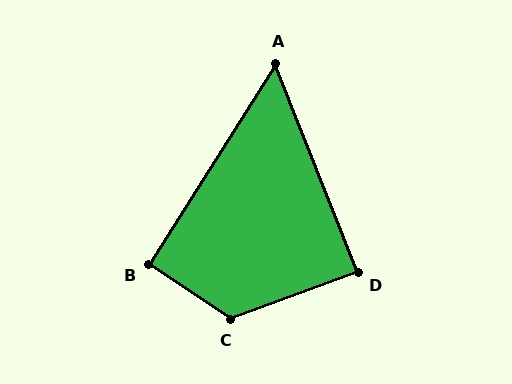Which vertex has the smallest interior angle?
A, at approximately 54 degrees.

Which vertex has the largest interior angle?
C, at approximately 126 degrees.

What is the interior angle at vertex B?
Approximately 92 degrees (approximately right).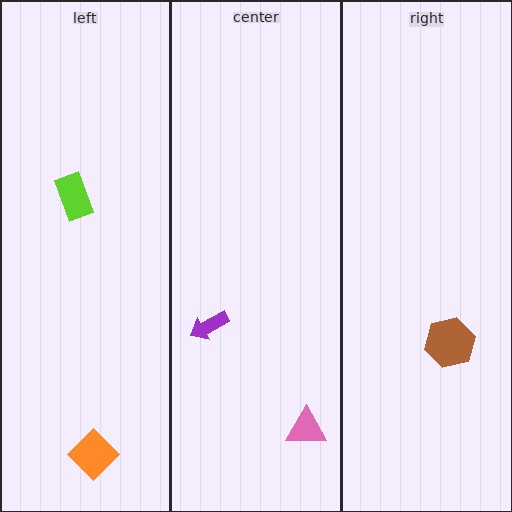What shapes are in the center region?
The pink triangle, the purple arrow.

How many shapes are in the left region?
2.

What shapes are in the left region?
The orange diamond, the lime rectangle.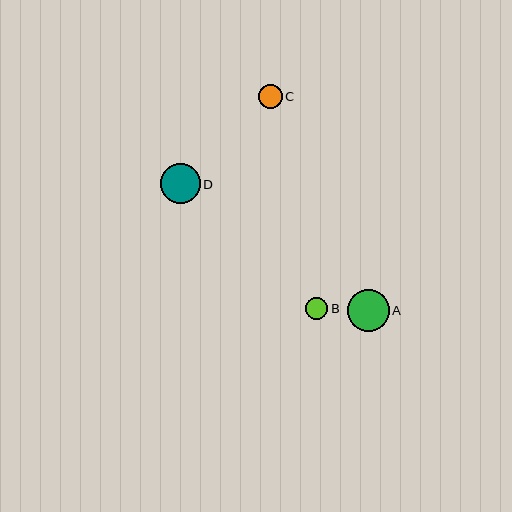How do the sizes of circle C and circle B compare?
Circle C and circle B are approximately the same size.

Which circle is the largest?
Circle A is the largest with a size of approximately 42 pixels.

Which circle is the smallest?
Circle B is the smallest with a size of approximately 22 pixels.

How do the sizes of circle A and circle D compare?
Circle A and circle D are approximately the same size.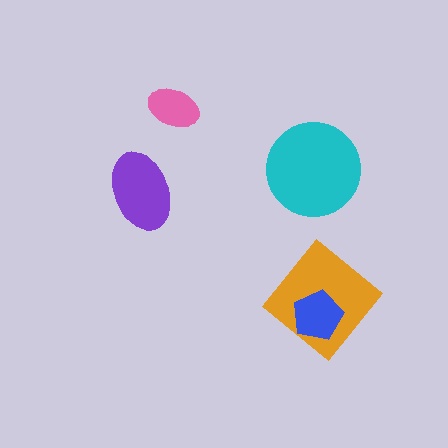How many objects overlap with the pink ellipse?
0 objects overlap with the pink ellipse.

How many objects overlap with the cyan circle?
0 objects overlap with the cyan circle.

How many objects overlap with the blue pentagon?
1 object overlaps with the blue pentagon.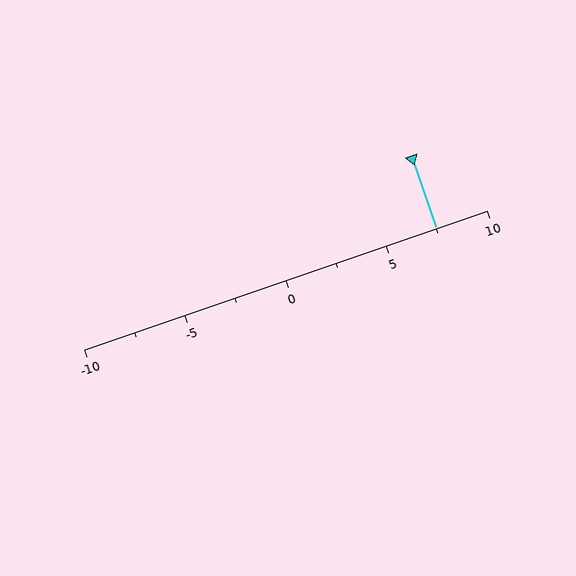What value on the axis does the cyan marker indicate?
The marker indicates approximately 7.5.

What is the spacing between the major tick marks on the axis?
The major ticks are spaced 5 apart.